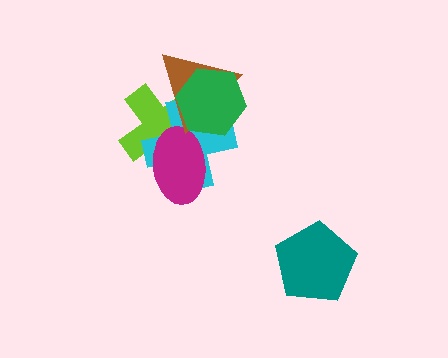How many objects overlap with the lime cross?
4 objects overlap with the lime cross.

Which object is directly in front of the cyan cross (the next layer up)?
The magenta ellipse is directly in front of the cyan cross.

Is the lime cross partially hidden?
Yes, it is partially covered by another shape.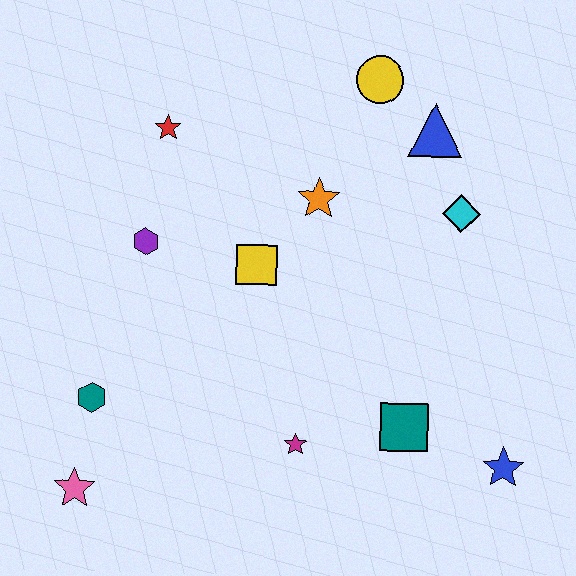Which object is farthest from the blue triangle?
The pink star is farthest from the blue triangle.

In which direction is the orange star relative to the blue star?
The orange star is above the blue star.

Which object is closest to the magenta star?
The teal square is closest to the magenta star.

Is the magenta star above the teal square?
No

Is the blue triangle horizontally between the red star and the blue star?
Yes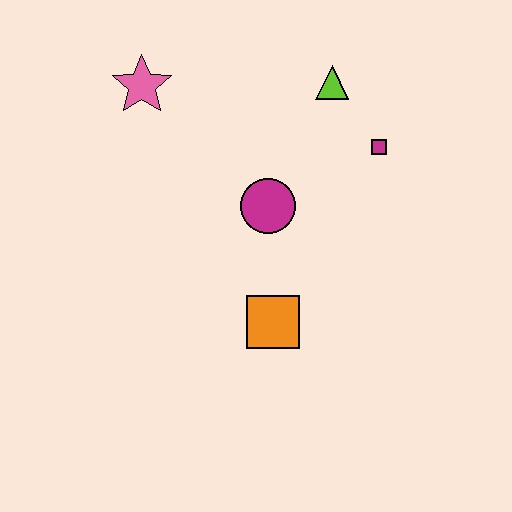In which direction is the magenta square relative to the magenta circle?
The magenta square is to the right of the magenta circle.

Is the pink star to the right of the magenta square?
No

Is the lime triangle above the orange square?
Yes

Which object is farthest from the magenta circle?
The pink star is farthest from the magenta circle.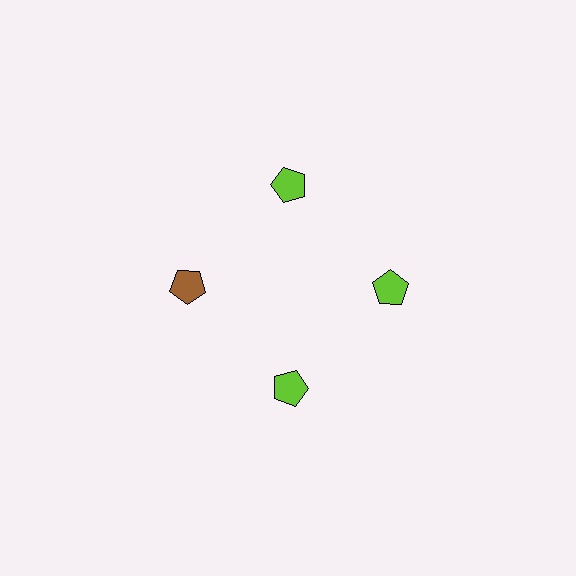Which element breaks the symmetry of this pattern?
The brown pentagon at roughly the 9 o'clock position breaks the symmetry. All other shapes are lime pentagons.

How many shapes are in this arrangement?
There are 4 shapes arranged in a ring pattern.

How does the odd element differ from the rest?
It has a different color: brown instead of lime.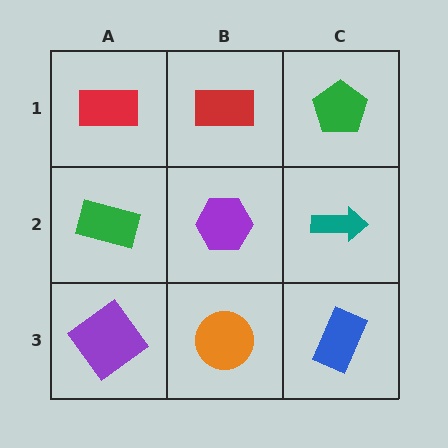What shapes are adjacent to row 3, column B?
A purple hexagon (row 2, column B), a purple diamond (row 3, column A), a blue rectangle (row 3, column C).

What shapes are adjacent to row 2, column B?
A red rectangle (row 1, column B), an orange circle (row 3, column B), a green rectangle (row 2, column A), a teal arrow (row 2, column C).